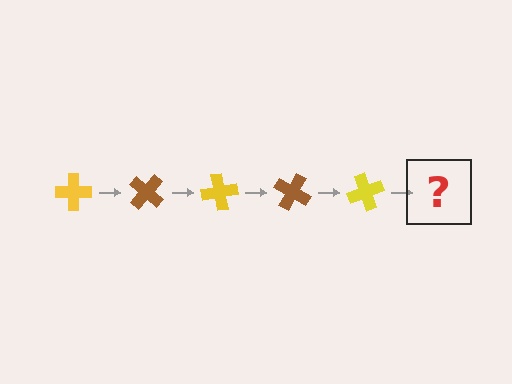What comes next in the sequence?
The next element should be a brown cross, rotated 200 degrees from the start.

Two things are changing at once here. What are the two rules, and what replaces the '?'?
The two rules are that it rotates 40 degrees each step and the color cycles through yellow and brown. The '?' should be a brown cross, rotated 200 degrees from the start.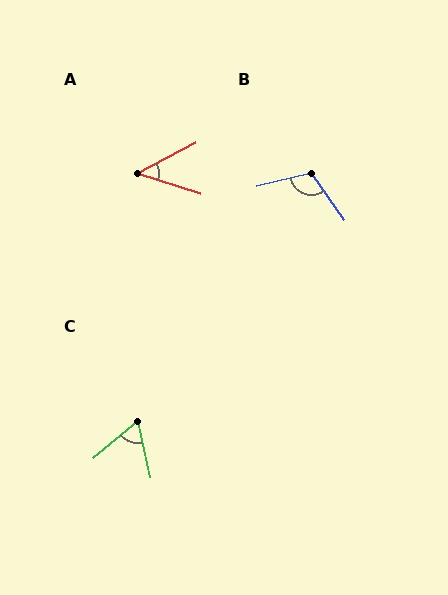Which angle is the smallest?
A, at approximately 46 degrees.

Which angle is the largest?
B, at approximately 112 degrees.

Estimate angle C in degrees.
Approximately 62 degrees.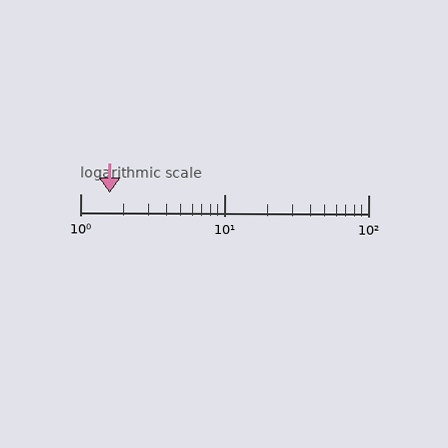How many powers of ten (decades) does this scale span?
The scale spans 2 decades, from 1 to 100.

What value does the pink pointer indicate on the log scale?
The pointer indicates approximately 1.6.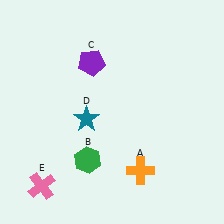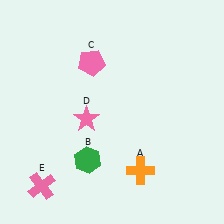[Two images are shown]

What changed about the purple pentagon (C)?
In Image 1, C is purple. In Image 2, it changed to pink.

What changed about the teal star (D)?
In Image 1, D is teal. In Image 2, it changed to pink.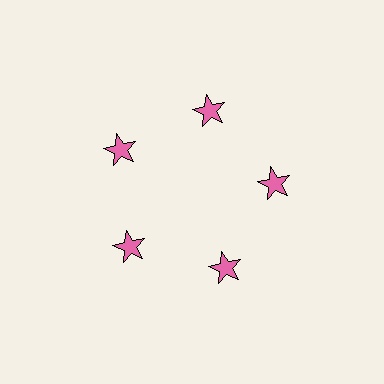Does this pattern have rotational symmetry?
Yes, this pattern has 5-fold rotational symmetry. It looks the same after rotating 72 degrees around the center.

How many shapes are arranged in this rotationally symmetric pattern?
There are 5 shapes, arranged in 5 groups of 1.